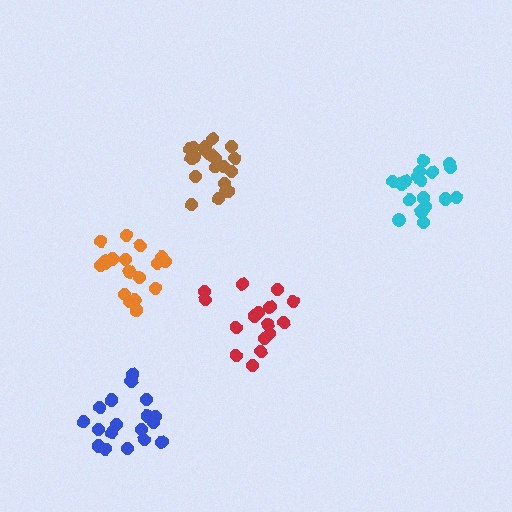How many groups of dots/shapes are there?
There are 5 groups.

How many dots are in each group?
Group 1: 16 dots, Group 2: 18 dots, Group 3: 20 dots, Group 4: 19 dots, Group 5: 19 dots (92 total).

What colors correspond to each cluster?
The clusters are colored: red, orange, brown, cyan, blue.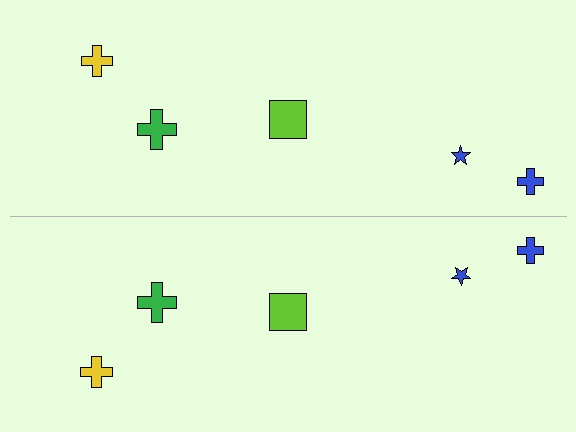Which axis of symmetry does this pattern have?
The pattern has a horizontal axis of symmetry running through the center of the image.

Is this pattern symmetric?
Yes, this pattern has bilateral (reflection) symmetry.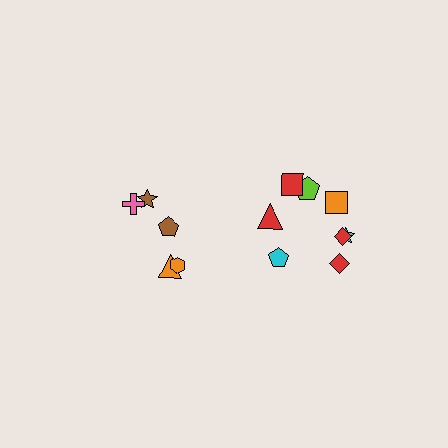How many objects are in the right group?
There are 8 objects.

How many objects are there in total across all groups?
There are 13 objects.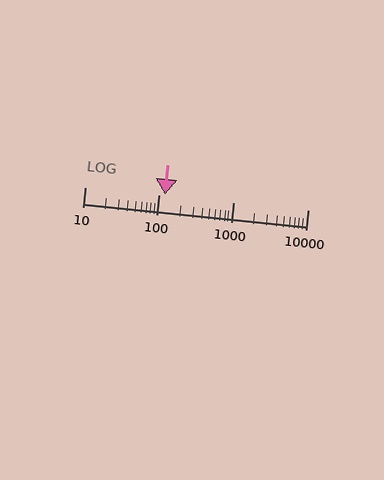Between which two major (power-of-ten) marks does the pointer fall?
The pointer is between 100 and 1000.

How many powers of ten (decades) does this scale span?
The scale spans 3 decades, from 10 to 10000.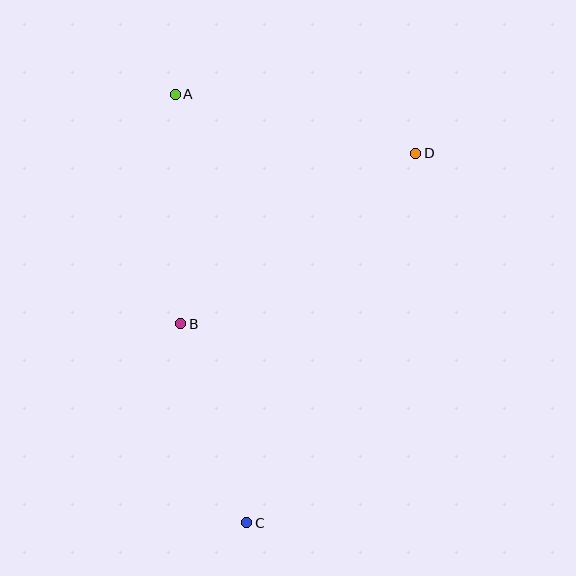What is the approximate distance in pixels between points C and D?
The distance between C and D is approximately 406 pixels.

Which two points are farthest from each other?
Points A and C are farthest from each other.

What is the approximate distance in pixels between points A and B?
The distance between A and B is approximately 230 pixels.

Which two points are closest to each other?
Points B and C are closest to each other.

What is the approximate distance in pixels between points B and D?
The distance between B and D is approximately 290 pixels.